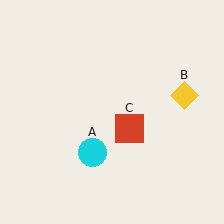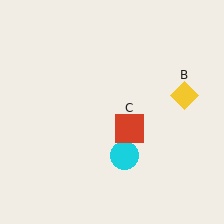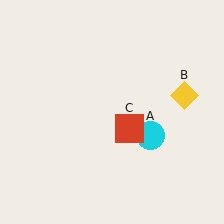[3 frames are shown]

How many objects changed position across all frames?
1 object changed position: cyan circle (object A).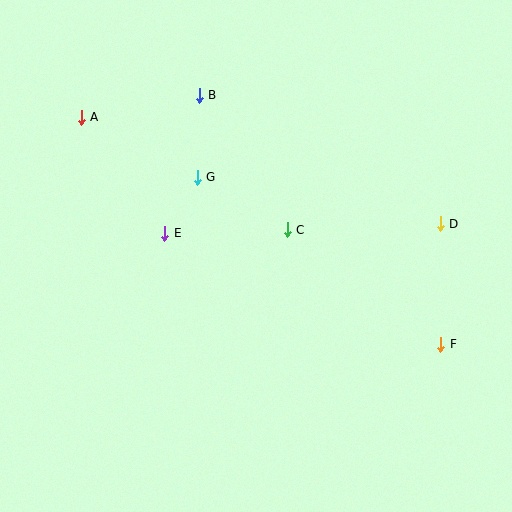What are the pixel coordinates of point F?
Point F is at (441, 344).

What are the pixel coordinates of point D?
Point D is at (440, 224).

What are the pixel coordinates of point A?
Point A is at (81, 117).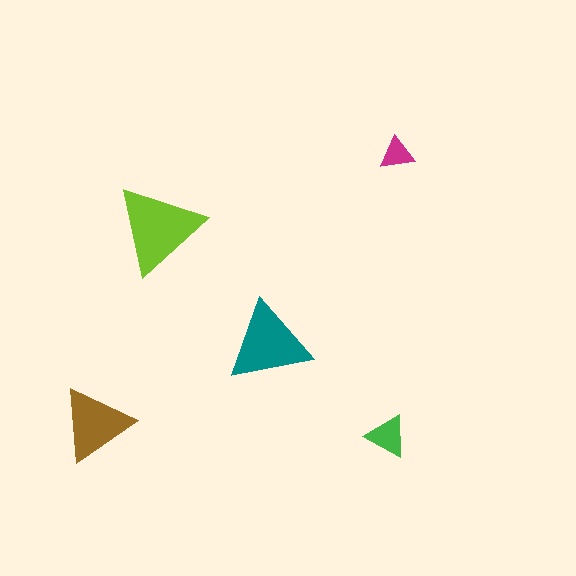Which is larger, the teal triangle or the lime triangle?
The lime one.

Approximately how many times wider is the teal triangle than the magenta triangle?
About 2.5 times wider.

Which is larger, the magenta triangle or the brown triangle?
The brown one.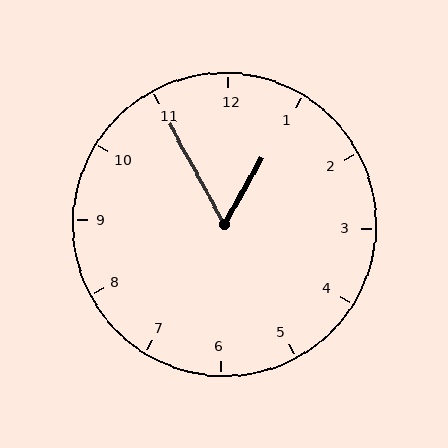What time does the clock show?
12:55.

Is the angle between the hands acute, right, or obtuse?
It is acute.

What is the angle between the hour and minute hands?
Approximately 58 degrees.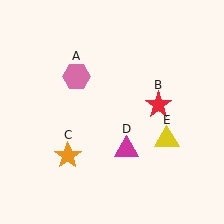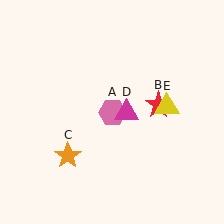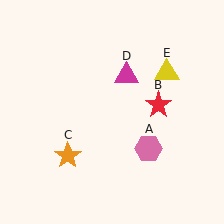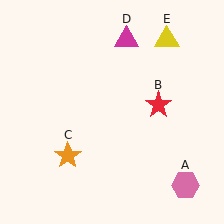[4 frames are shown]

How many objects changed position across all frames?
3 objects changed position: pink hexagon (object A), magenta triangle (object D), yellow triangle (object E).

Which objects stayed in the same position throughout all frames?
Red star (object B) and orange star (object C) remained stationary.